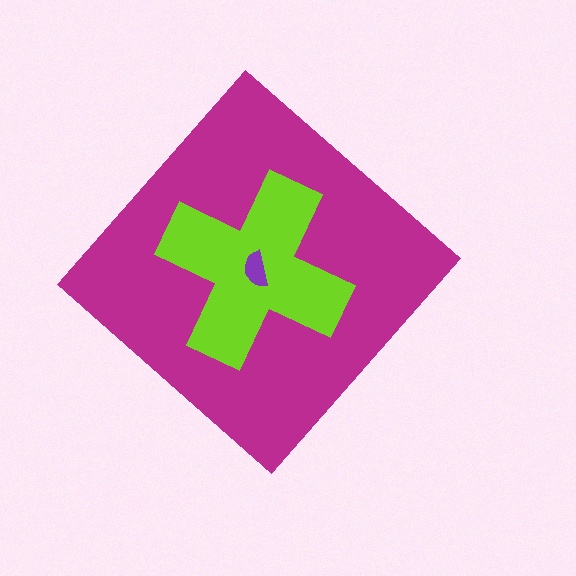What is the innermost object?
The purple semicircle.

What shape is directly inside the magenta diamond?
The lime cross.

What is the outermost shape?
The magenta diamond.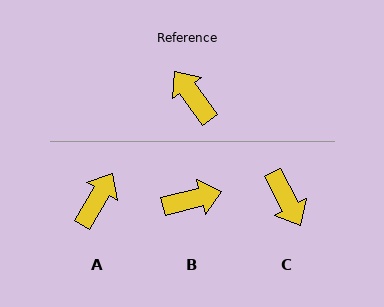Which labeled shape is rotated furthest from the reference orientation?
C, about 172 degrees away.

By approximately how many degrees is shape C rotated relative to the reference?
Approximately 172 degrees counter-clockwise.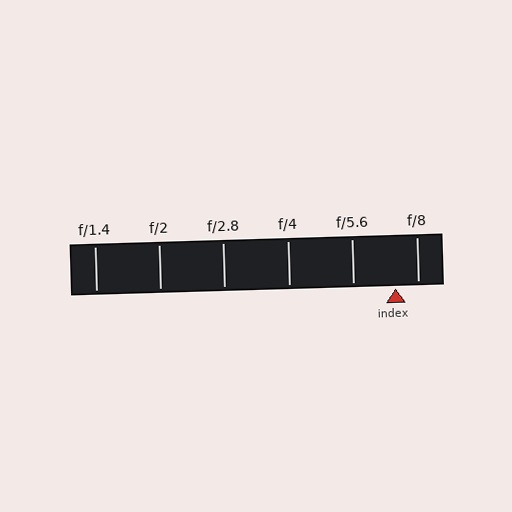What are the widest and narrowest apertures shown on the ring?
The widest aperture shown is f/1.4 and the narrowest is f/8.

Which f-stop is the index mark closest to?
The index mark is closest to f/8.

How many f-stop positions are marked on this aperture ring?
There are 6 f-stop positions marked.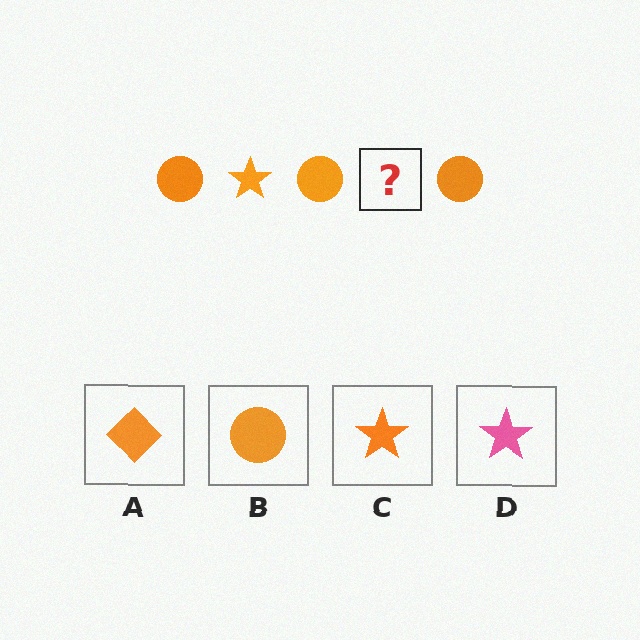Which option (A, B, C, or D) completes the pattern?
C.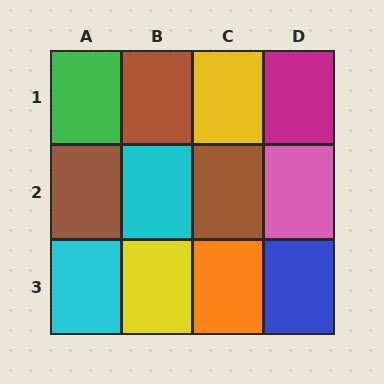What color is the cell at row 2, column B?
Cyan.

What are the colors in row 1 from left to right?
Green, brown, yellow, magenta.